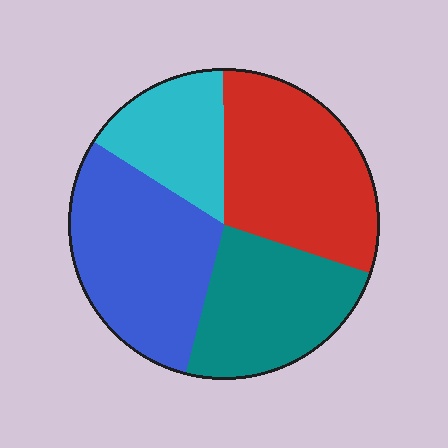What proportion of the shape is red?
Red covers about 30% of the shape.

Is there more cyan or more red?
Red.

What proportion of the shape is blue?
Blue takes up between a sixth and a third of the shape.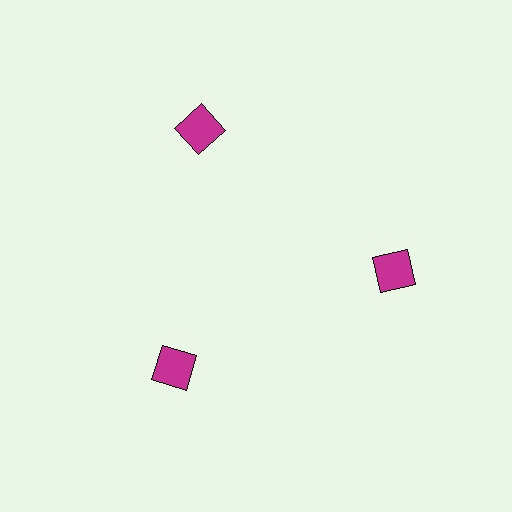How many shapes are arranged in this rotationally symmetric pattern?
There are 3 shapes, arranged in 3 groups of 1.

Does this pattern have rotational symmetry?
Yes, this pattern has 3-fold rotational symmetry. It looks the same after rotating 120 degrees around the center.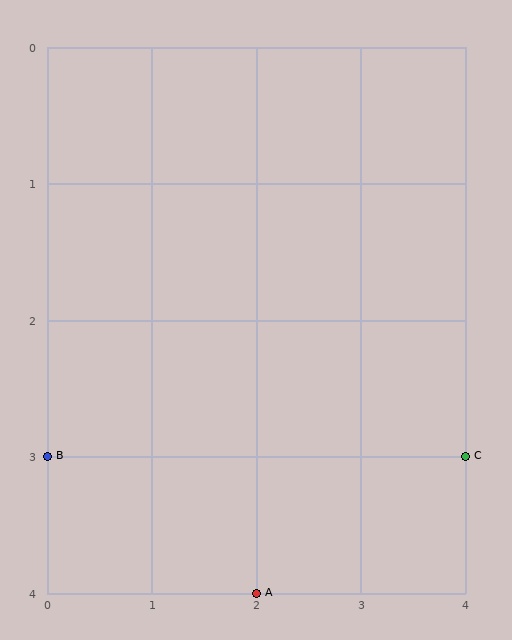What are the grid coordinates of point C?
Point C is at grid coordinates (4, 3).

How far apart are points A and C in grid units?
Points A and C are 2 columns and 1 row apart (about 2.2 grid units diagonally).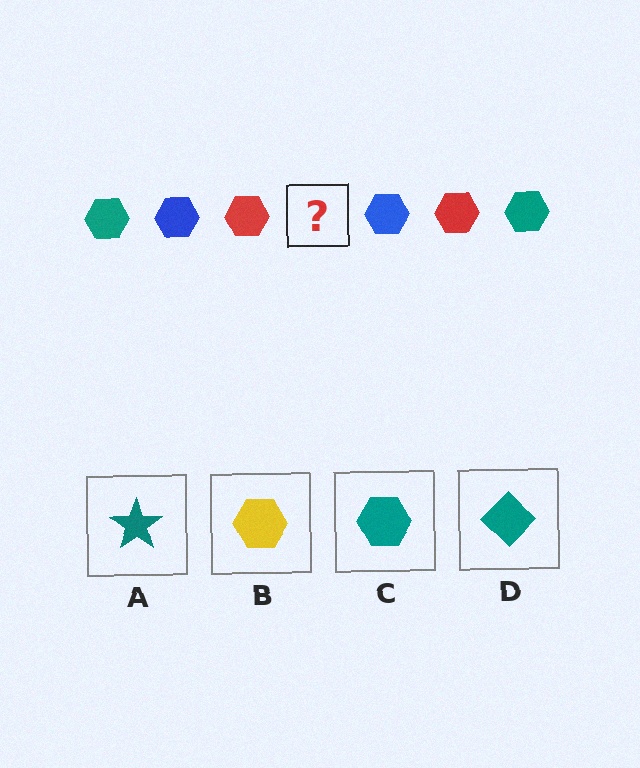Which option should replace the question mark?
Option C.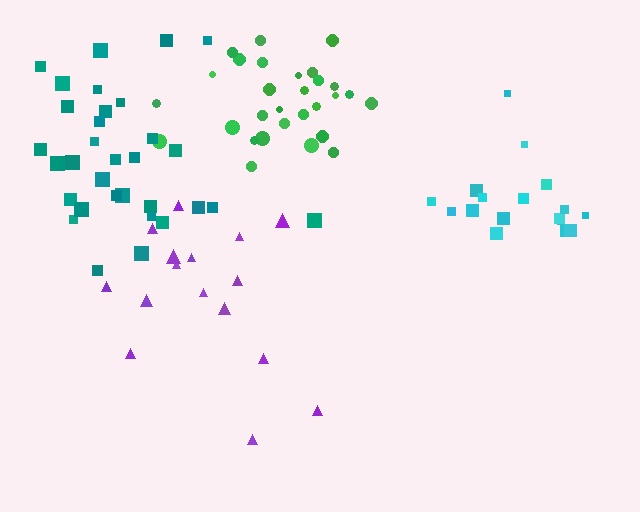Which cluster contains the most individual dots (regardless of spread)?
Teal (32).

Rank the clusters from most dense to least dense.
green, teal, cyan, purple.